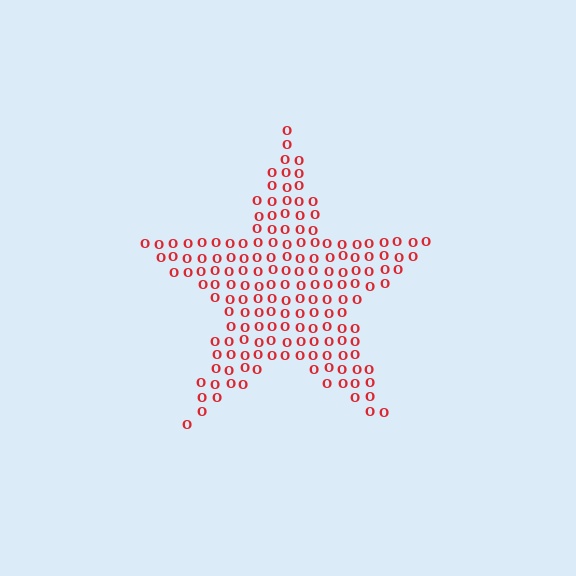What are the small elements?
The small elements are letter O's.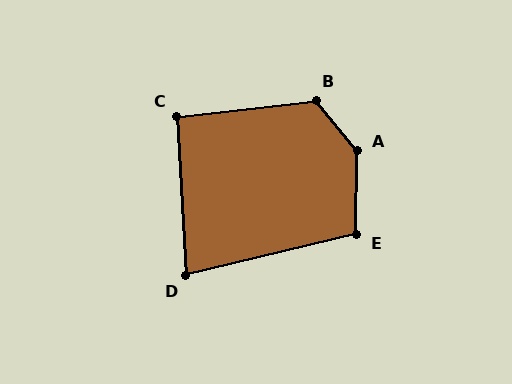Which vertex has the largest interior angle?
A, at approximately 140 degrees.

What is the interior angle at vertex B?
Approximately 123 degrees (obtuse).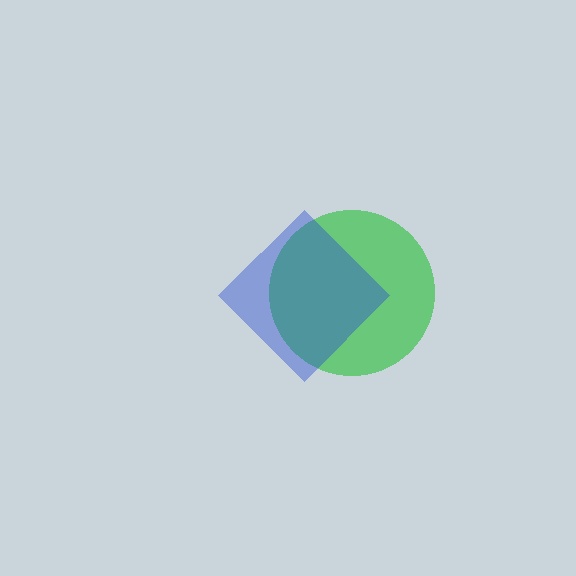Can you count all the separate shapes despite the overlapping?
Yes, there are 2 separate shapes.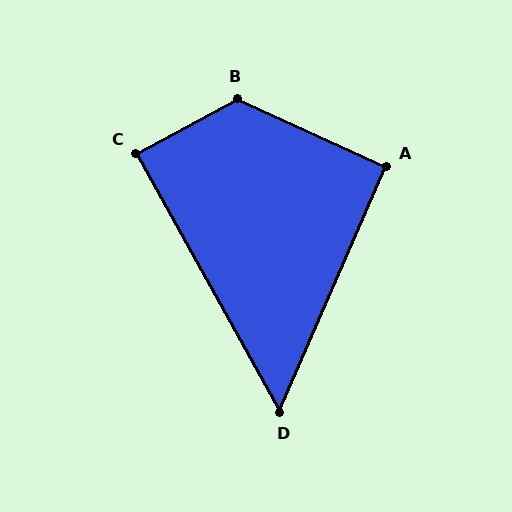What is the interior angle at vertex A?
Approximately 91 degrees (approximately right).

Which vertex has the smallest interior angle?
D, at approximately 53 degrees.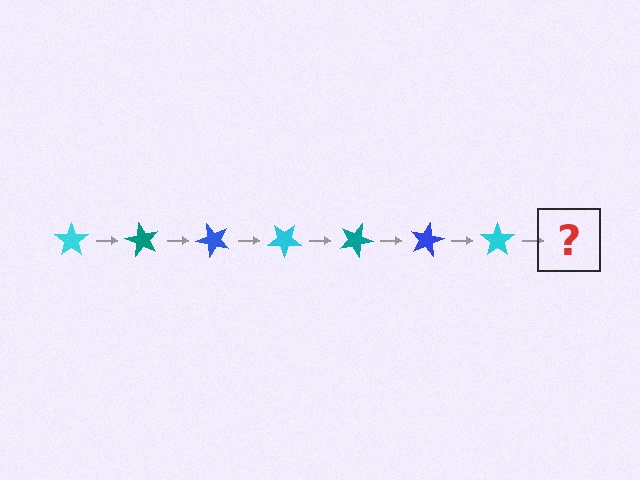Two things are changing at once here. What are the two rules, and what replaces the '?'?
The two rules are that it rotates 60 degrees each step and the color cycles through cyan, teal, and blue. The '?' should be a teal star, rotated 420 degrees from the start.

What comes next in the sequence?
The next element should be a teal star, rotated 420 degrees from the start.